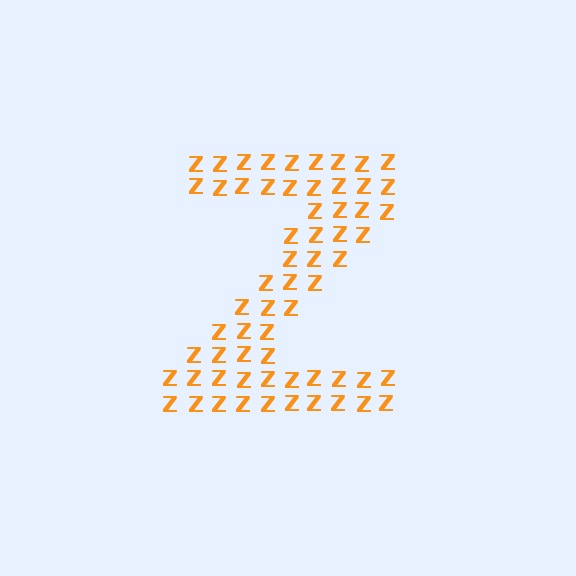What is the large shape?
The large shape is the letter Z.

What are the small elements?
The small elements are letter Z's.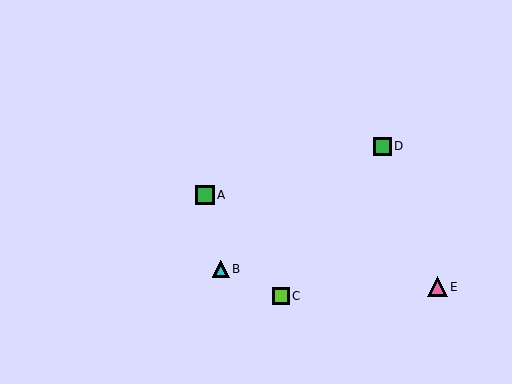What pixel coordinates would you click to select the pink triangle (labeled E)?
Click at (437, 287) to select the pink triangle E.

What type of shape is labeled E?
Shape E is a pink triangle.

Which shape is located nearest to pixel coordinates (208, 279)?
The cyan triangle (labeled B) at (221, 269) is nearest to that location.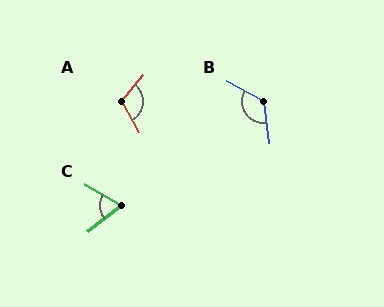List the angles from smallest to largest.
C (67°), A (111°), B (127°).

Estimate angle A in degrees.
Approximately 111 degrees.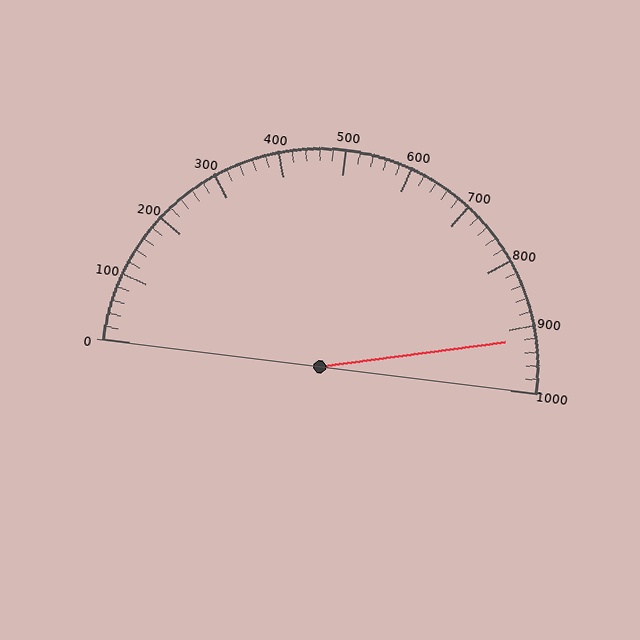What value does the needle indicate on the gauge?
The needle indicates approximately 920.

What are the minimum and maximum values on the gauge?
The gauge ranges from 0 to 1000.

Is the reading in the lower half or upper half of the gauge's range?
The reading is in the upper half of the range (0 to 1000).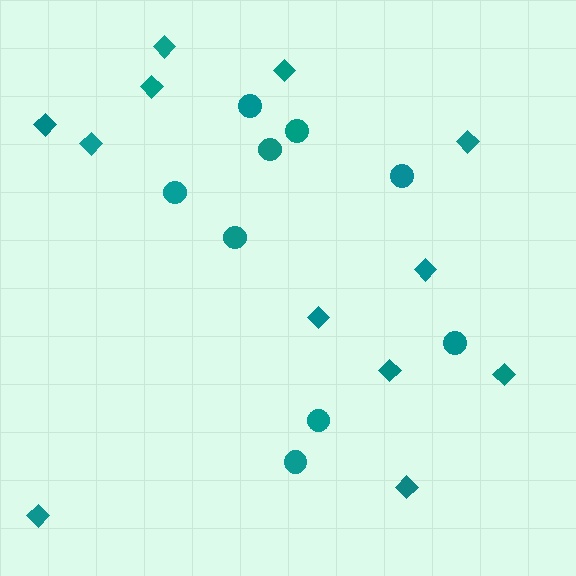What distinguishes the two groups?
There are 2 groups: one group of circles (9) and one group of diamonds (12).